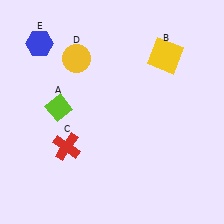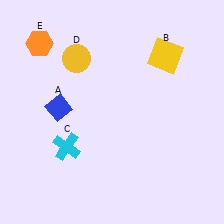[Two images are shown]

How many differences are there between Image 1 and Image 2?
There are 3 differences between the two images.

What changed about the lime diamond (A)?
In Image 1, A is lime. In Image 2, it changed to blue.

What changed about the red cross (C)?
In Image 1, C is red. In Image 2, it changed to cyan.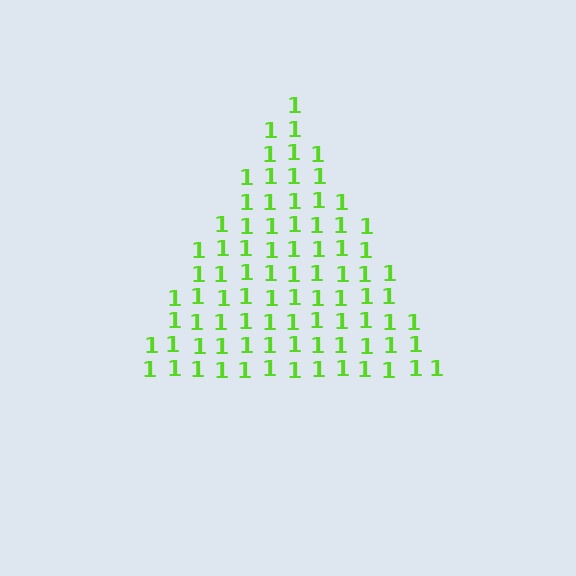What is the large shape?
The large shape is a triangle.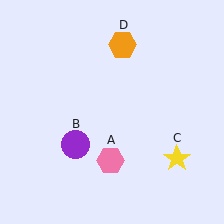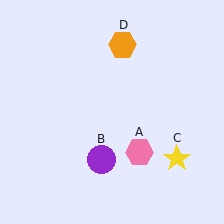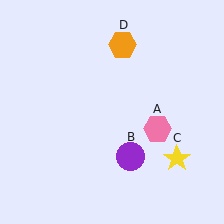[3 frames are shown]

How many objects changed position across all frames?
2 objects changed position: pink hexagon (object A), purple circle (object B).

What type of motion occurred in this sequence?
The pink hexagon (object A), purple circle (object B) rotated counterclockwise around the center of the scene.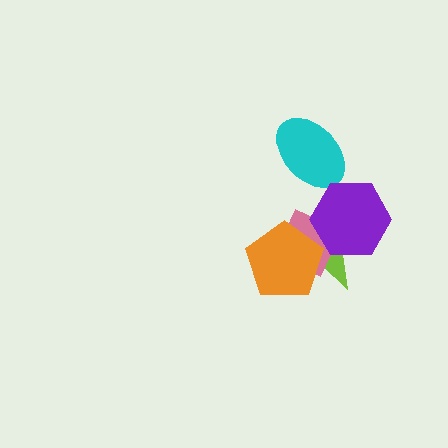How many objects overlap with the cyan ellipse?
0 objects overlap with the cyan ellipse.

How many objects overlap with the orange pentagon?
2 objects overlap with the orange pentagon.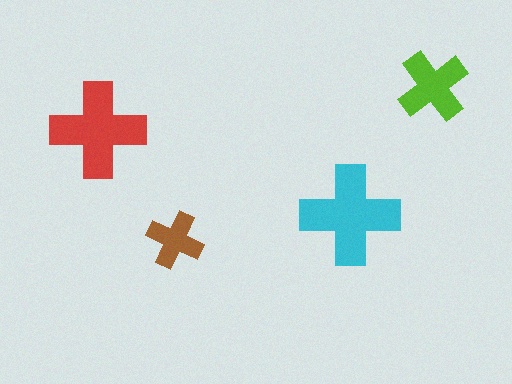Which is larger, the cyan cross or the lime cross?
The cyan one.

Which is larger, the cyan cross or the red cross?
The cyan one.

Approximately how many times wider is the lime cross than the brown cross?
About 1.5 times wider.